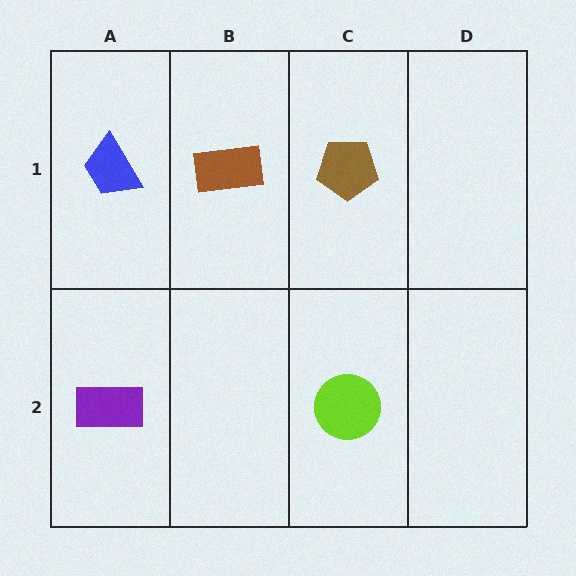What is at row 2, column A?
A purple rectangle.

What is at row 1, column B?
A brown rectangle.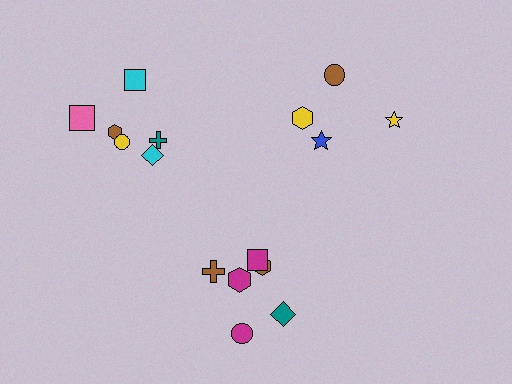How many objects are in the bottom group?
There are 6 objects.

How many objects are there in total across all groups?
There are 16 objects.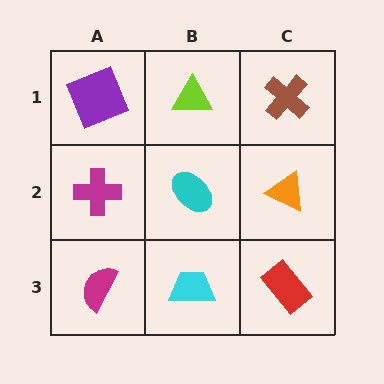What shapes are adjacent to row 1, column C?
An orange triangle (row 2, column C), a lime triangle (row 1, column B).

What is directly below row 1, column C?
An orange triangle.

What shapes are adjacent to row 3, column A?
A magenta cross (row 2, column A), a cyan trapezoid (row 3, column B).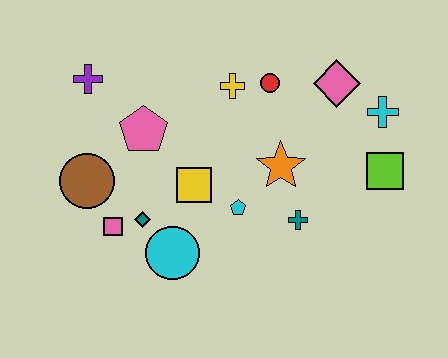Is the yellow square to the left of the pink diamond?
Yes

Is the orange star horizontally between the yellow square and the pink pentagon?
No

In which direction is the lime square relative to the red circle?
The lime square is to the right of the red circle.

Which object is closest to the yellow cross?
The red circle is closest to the yellow cross.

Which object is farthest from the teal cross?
The purple cross is farthest from the teal cross.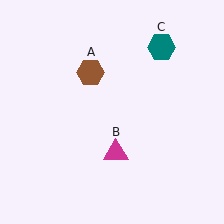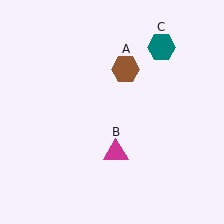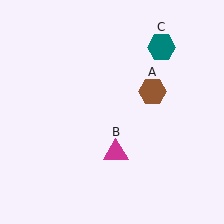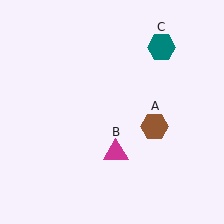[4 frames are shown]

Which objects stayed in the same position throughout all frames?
Magenta triangle (object B) and teal hexagon (object C) remained stationary.